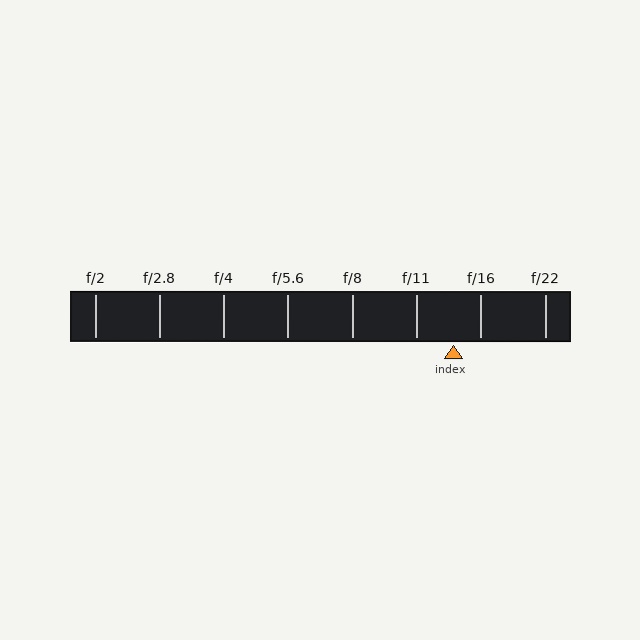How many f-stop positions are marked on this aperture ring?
There are 8 f-stop positions marked.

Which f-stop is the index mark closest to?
The index mark is closest to f/16.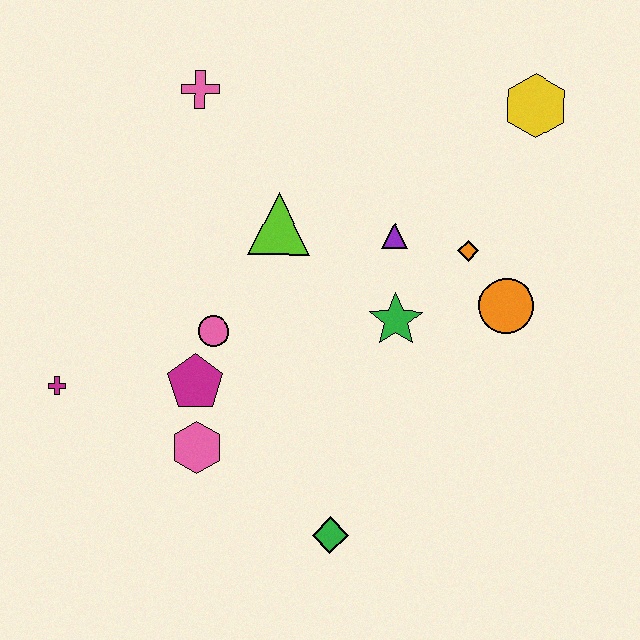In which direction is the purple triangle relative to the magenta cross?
The purple triangle is to the right of the magenta cross.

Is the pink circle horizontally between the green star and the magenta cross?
Yes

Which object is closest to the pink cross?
The lime triangle is closest to the pink cross.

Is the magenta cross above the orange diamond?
No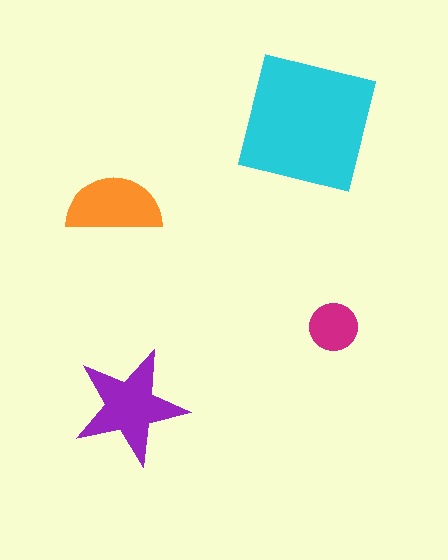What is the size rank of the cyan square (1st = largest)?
1st.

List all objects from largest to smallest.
The cyan square, the purple star, the orange semicircle, the magenta circle.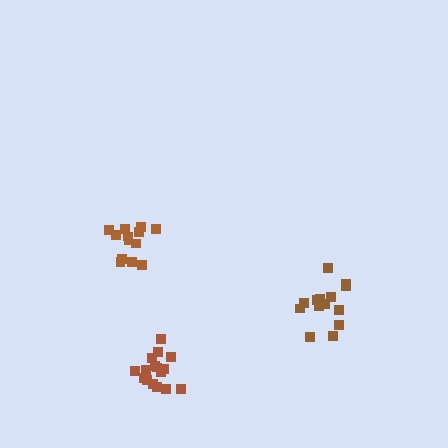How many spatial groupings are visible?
There are 3 spatial groupings.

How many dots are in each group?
Group 1: 16 dots, Group 2: 14 dots, Group 3: 13 dots (43 total).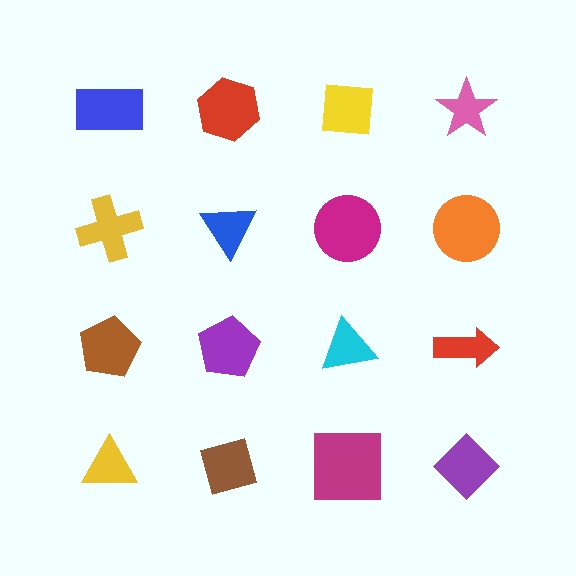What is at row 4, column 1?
A yellow triangle.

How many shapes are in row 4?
4 shapes.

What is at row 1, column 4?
A pink star.